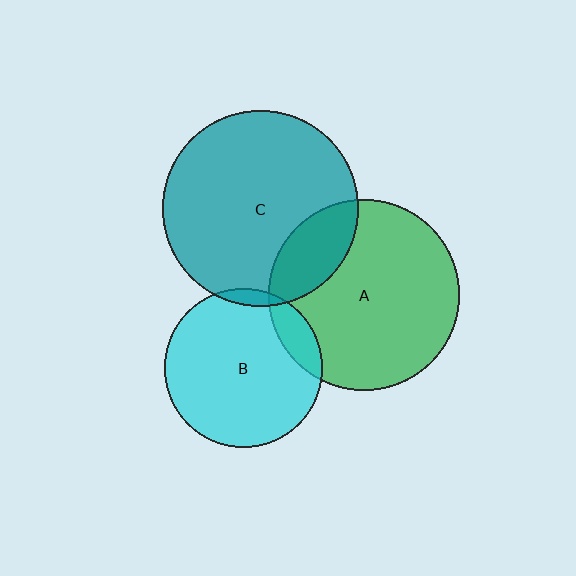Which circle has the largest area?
Circle C (teal).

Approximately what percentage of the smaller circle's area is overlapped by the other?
Approximately 20%.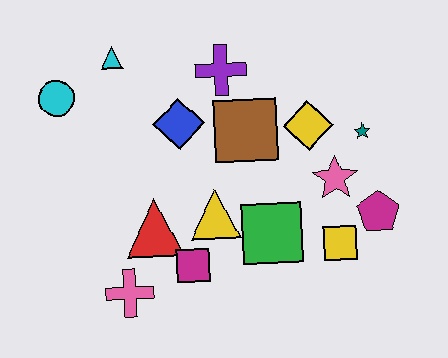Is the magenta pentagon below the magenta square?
No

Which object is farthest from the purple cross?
The pink cross is farthest from the purple cross.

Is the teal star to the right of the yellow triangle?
Yes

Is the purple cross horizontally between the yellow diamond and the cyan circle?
Yes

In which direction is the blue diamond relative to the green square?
The blue diamond is above the green square.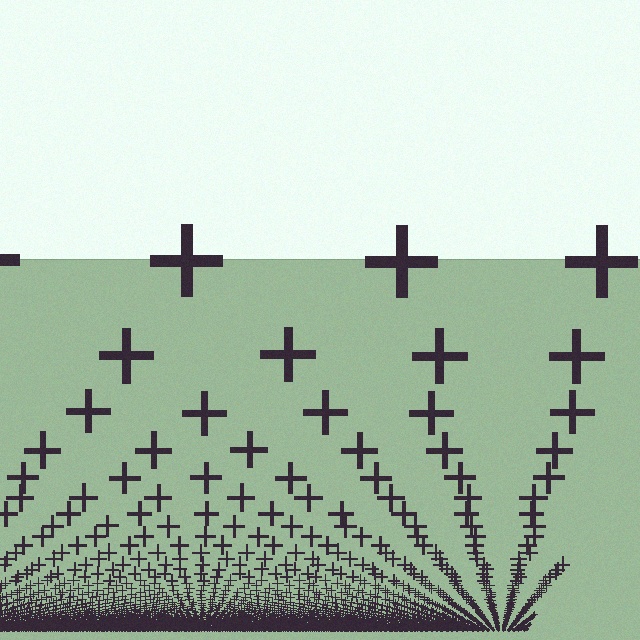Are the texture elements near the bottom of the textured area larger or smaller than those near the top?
Smaller. The gradient is inverted — elements near the bottom are smaller and denser.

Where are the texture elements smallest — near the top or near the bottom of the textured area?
Near the bottom.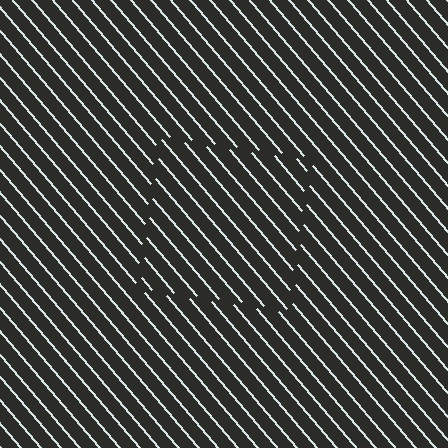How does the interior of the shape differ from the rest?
The interior of the shape contains the same grating, shifted by half a period — the contour is defined by the phase discontinuity where line-ends from the inner and outer gratings abut.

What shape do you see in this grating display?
An illusory square. The interior of the shape contains the same grating, shifted by half a period — the contour is defined by the phase discontinuity where line-ends from the inner and outer gratings abut.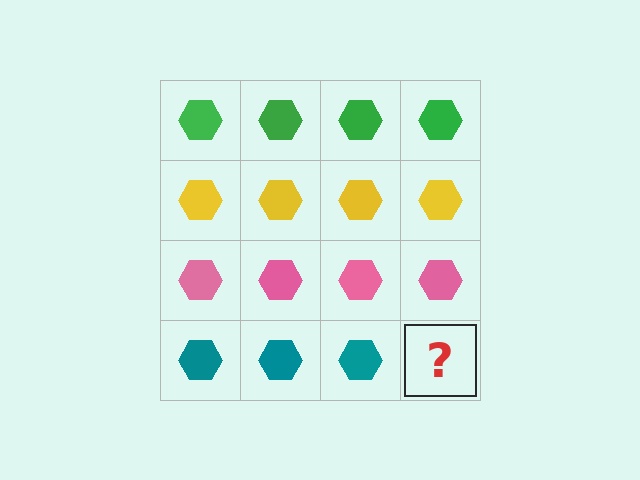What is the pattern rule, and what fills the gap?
The rule is that each row has a consistent color. The gap should be filled with a teal hexagon.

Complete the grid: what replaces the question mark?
The question mark should be replaced with a teal hexagon.